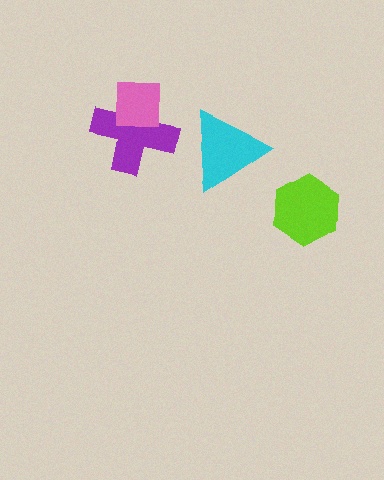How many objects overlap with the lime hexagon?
0 objects overlap with the lime hexagon.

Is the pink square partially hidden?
No, no other shape covers it.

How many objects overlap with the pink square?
1 object overlaps with the pink square.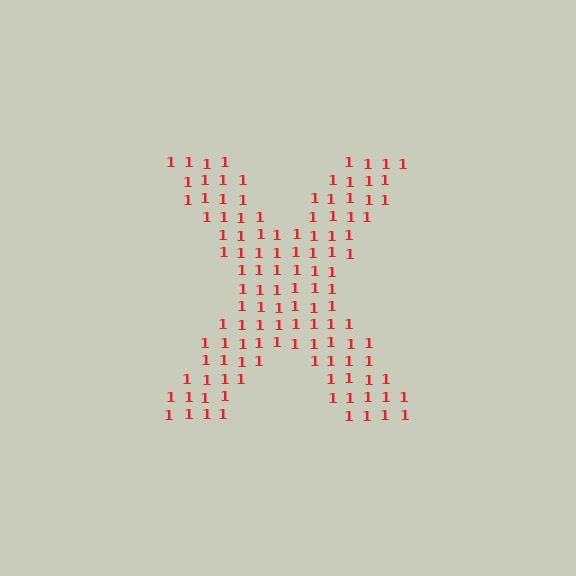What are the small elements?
The small elements are digit 1's.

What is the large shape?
The large shape is the letter X.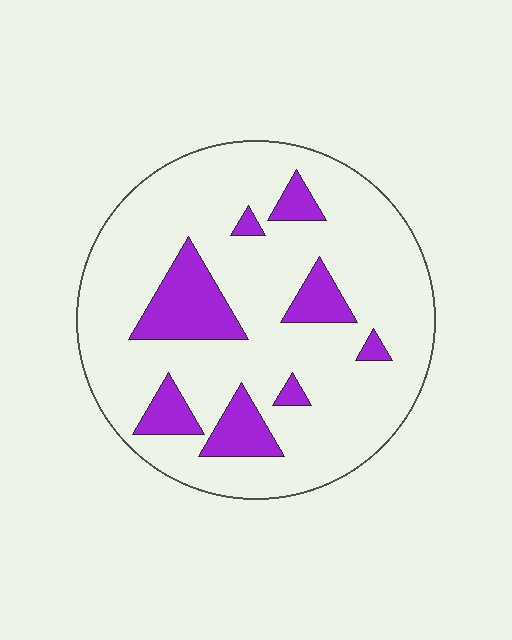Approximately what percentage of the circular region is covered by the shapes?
Approximately 20%.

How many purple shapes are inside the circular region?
8.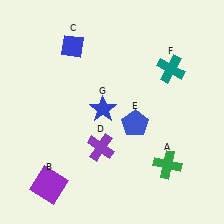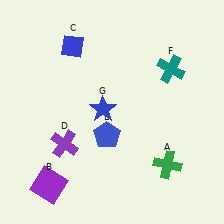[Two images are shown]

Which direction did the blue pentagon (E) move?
The blue pentagon (E) moved left.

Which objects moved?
The objects that moved are: the purple cross (D), the blue pentagon (E).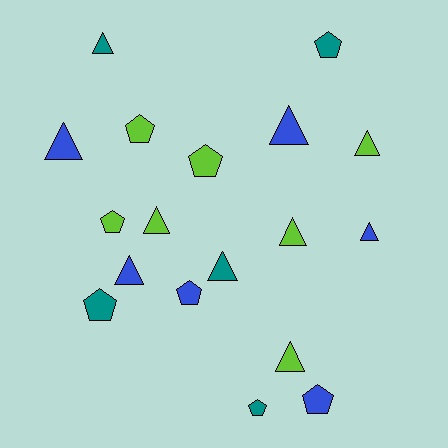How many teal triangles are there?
There are 2 teal triangles.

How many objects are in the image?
There are 18 objects.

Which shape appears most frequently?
Triangle, with 10 objects.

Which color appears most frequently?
Lime, with 7 objects.